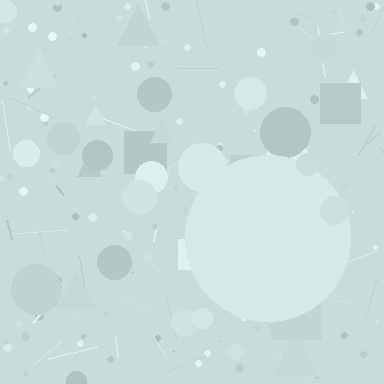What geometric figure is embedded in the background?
A circle is embedded in the background.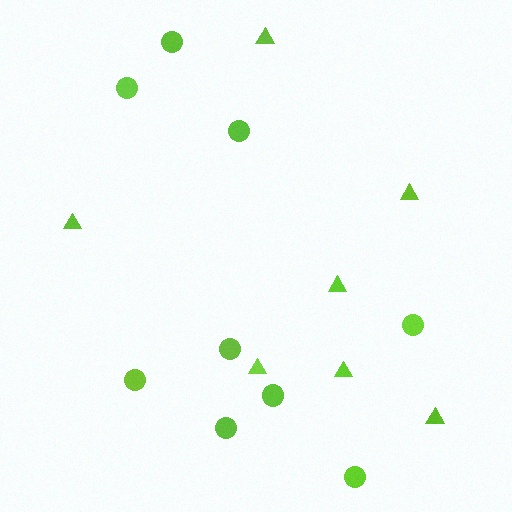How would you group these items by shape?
There are 2 groups: one group of triangles (7) and one group of circles (9).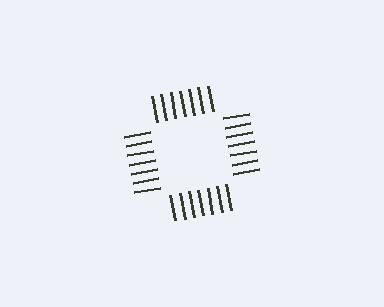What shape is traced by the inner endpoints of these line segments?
An illusory square — the line segments terminate on its edges but no continuous stroke is drawn.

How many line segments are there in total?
28 — 7 along each of the 4 edges.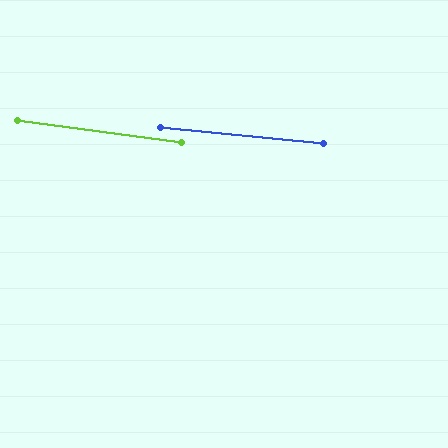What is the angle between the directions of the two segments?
Approximately 2 degrees.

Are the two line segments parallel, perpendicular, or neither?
Parallel — their directions differ by only 1.8°.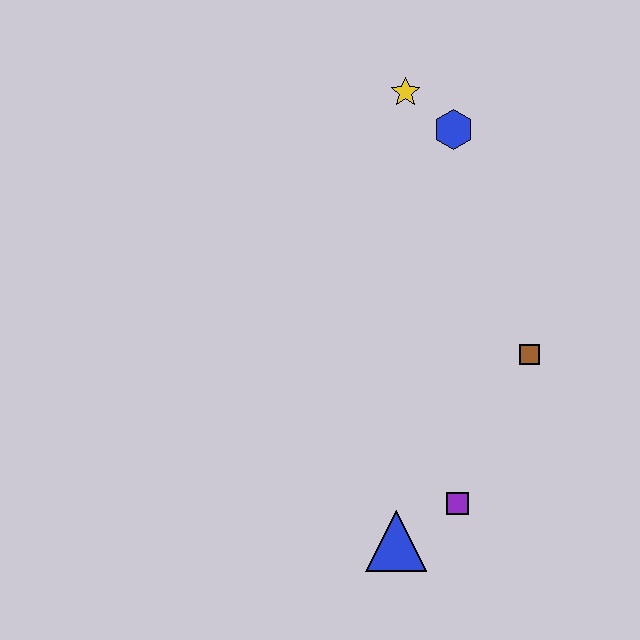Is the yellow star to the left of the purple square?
Yes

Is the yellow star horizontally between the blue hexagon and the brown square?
No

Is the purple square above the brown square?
No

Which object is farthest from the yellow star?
The blue triangle is farthest from the yellow star.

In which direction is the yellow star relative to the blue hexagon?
The yellow star is to the left of the blue hexagon.